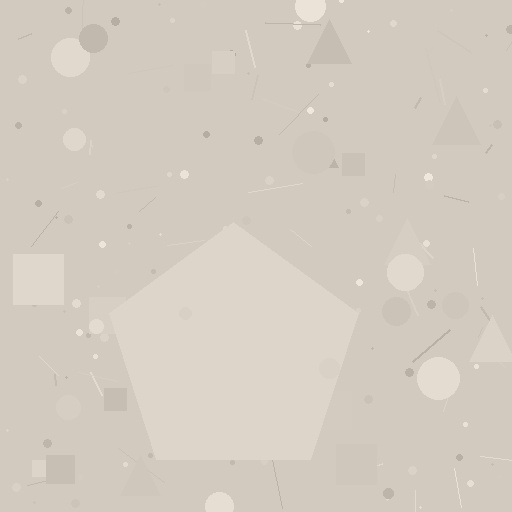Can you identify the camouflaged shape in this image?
The camouflaged shape is a pentagon.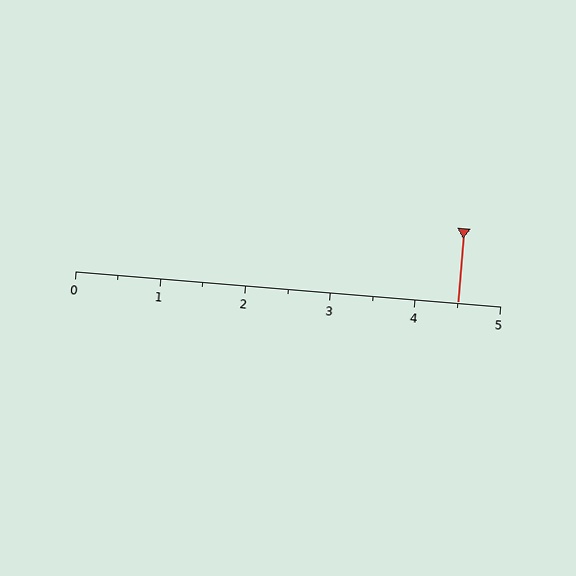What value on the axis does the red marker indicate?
The marker indicates approximately 4.5.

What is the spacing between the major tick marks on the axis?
The major ticks are spaced 1 apart.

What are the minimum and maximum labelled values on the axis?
The axis runs from 0 to 5.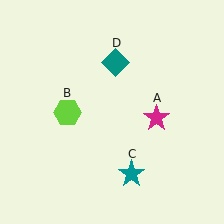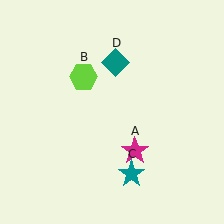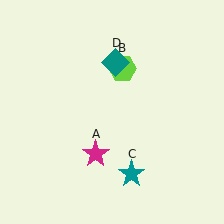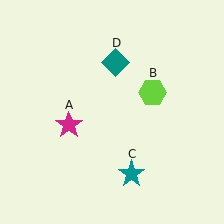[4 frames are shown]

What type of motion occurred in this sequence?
The magenta star (object A), lime hexagon (object B) rotated clockwise around the center of the scene.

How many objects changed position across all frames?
2 objects changed position: magenta star (object A), lime hexagon (object B).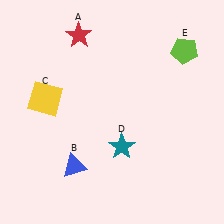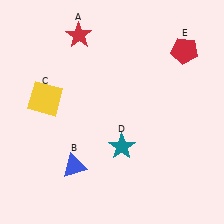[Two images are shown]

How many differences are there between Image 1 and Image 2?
There is 1 difference between the two images.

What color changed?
The pentagon (E) changed from lime in Image 1 to red in Image 2.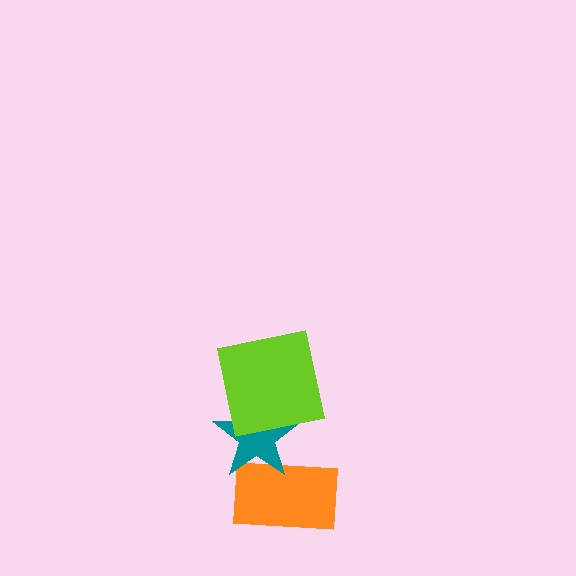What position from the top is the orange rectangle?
The orange rectangle is 3rd from the top.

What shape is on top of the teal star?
The lime square is on top of the teal star.